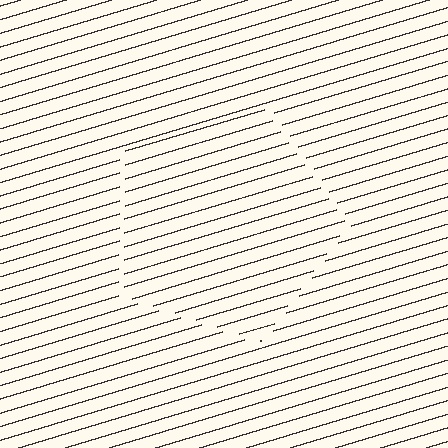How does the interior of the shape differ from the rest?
The interior of the shape contains the same grating, shifted by half a period — the contour is defined by the phase discontinuity where line-ends from the inner and outer gratings abut.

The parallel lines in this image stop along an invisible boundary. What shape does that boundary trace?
An illusory pentagon. The interior of the shape contains the same grating, shifted by half a period — the contour is defined by the phase discontinuity where line-ends from the inner and outer gratings abut.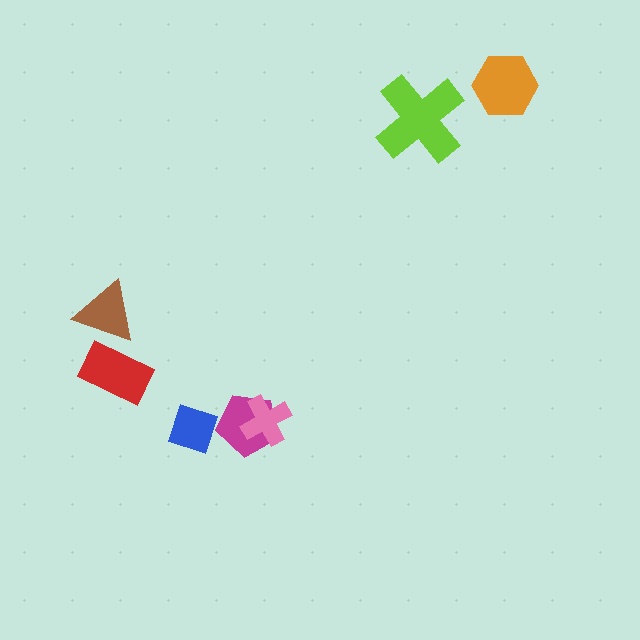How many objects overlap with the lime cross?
0 objects overlap with the lime cross.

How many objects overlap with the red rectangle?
1 object overlaps with the red rectangle.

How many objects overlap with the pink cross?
1 object overlaps with the pink cross.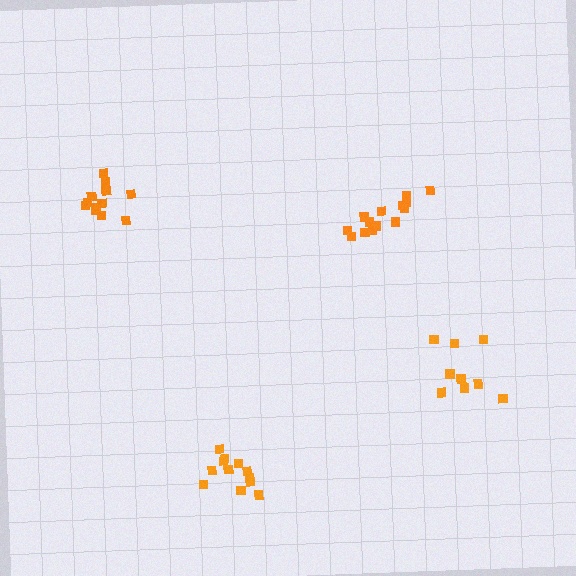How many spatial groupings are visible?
There are 4 spatial groupings.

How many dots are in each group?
Group 1: 10 dots, Group 2: 12 dots, Group 3: 14 dots, Group 4: 13 dots (49 total).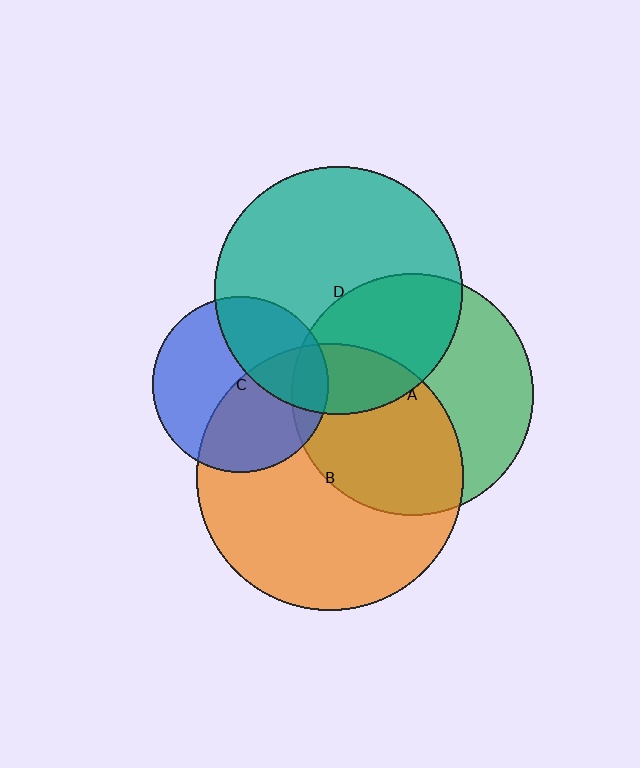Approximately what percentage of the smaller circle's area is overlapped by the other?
Approximately 10%.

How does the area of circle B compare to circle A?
Approximately 1.2 times.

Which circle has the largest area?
Circle B (orange).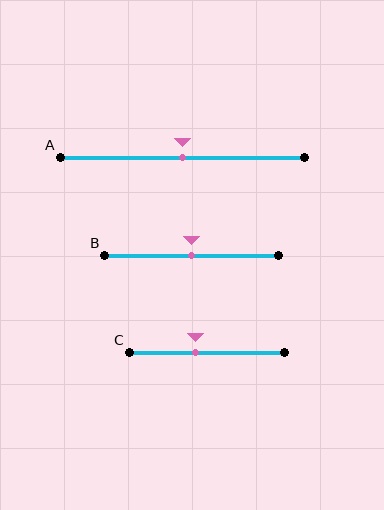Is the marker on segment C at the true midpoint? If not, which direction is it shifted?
No, the marker on segment C is shifted to the left by about 7% of the segment length.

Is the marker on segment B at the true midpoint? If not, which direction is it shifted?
Yes, the marker on segment B is at the true midpoint.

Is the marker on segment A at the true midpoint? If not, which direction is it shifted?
Yes, the marker on segment A is at the true midpoint.